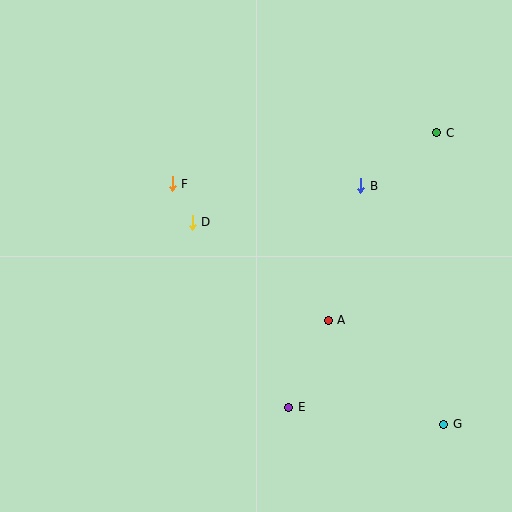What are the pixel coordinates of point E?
Point E is at (289, 407).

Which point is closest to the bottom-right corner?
Point G is closest to the bottom-right corner.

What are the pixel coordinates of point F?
Point F is at (172, 184).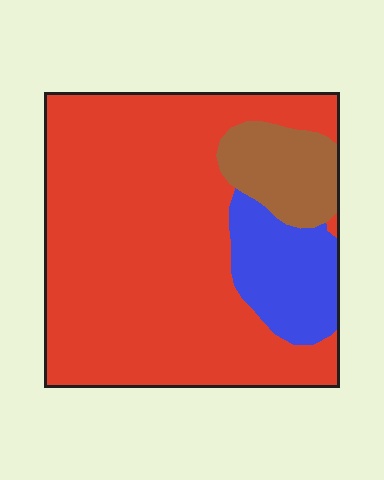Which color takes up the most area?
Red, at roughly 75%.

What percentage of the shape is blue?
Blue takes up about one eighth (1/8) of the shape.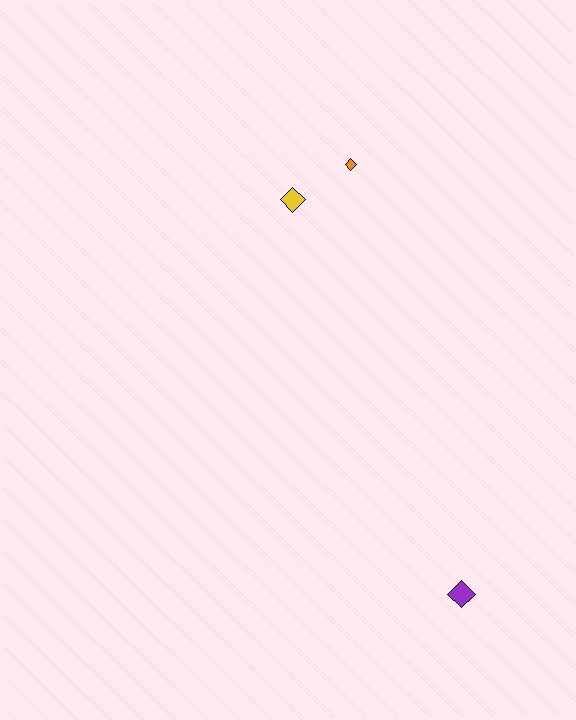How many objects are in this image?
There are 3 objects.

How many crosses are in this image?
There are no crosses.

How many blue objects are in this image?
There are no blue objects.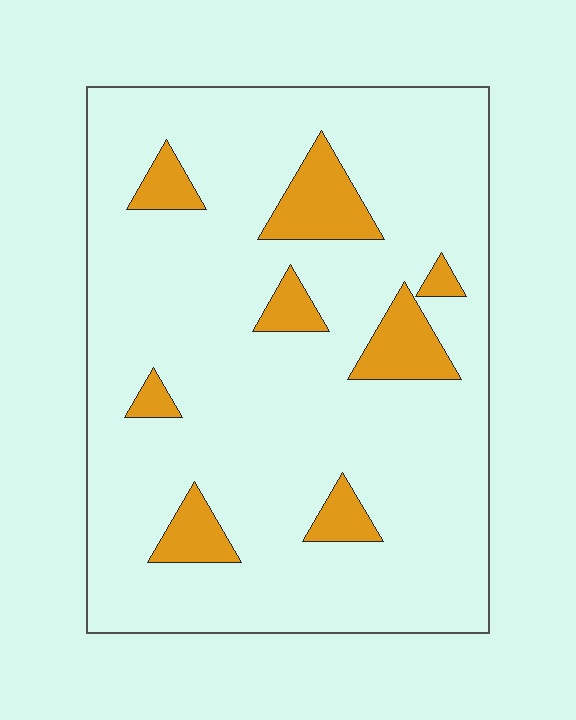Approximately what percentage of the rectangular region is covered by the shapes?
Approximately 15%.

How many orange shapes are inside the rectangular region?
8.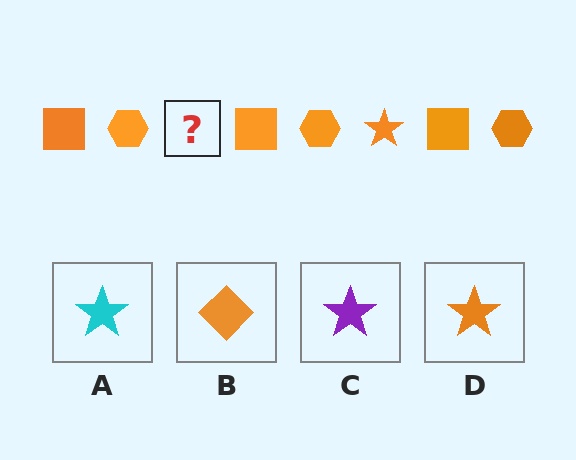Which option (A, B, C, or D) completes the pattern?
D.